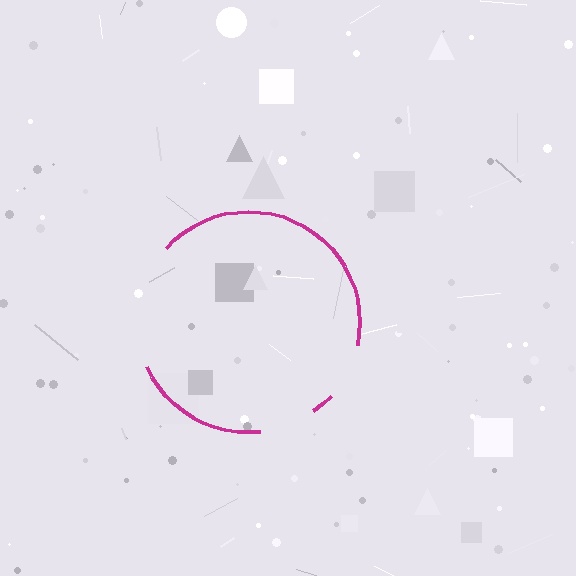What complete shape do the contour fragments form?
The contour fragments form a circle.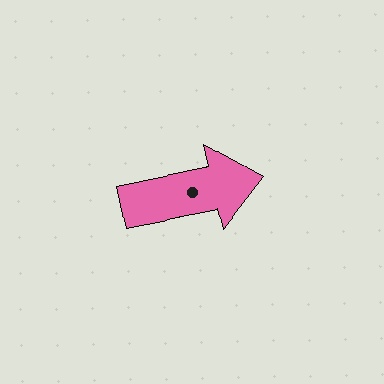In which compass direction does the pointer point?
East.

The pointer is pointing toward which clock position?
Roughly 3 o'clock.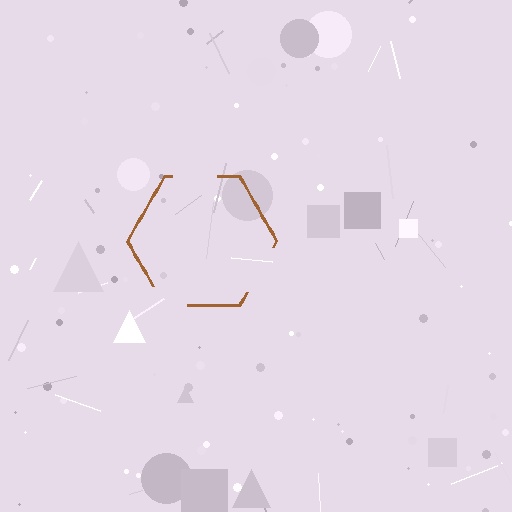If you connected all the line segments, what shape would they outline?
They would outline a hexagon.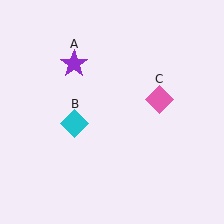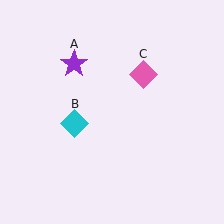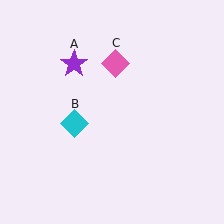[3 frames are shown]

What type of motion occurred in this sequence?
The pink diamond (object C) rotated counterclockwise around the center of the scene.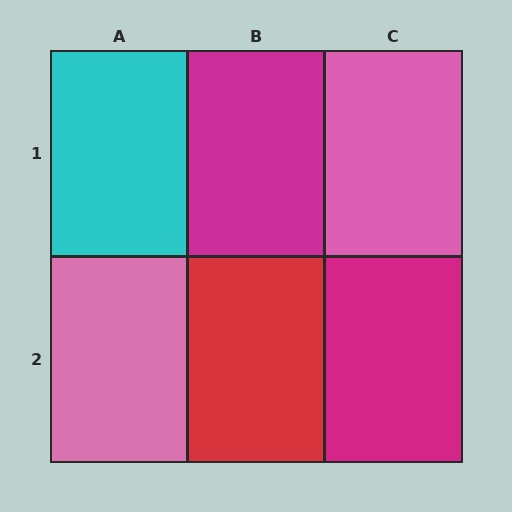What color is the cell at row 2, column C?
Magenta.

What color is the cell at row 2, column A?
Pink.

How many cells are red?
1 cell is red.